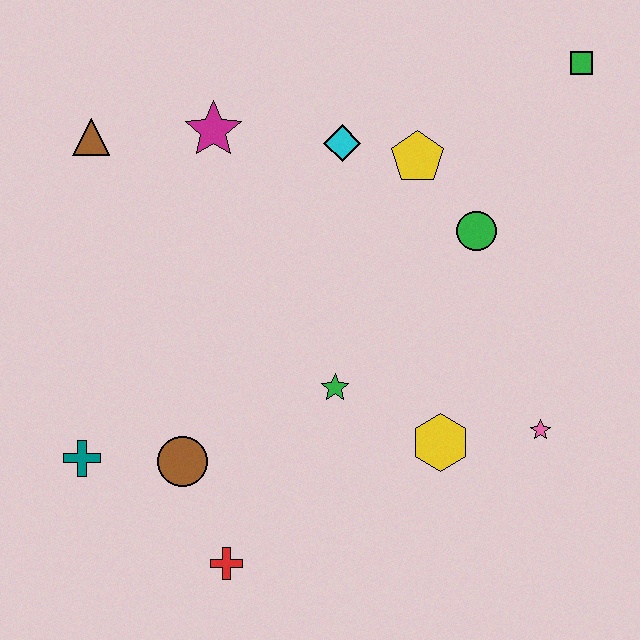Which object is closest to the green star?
The yellow hexagon is closest to the green star.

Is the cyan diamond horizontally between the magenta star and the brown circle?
No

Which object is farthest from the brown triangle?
The pink star is farthest from the brown triangle.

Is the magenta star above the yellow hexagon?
Yes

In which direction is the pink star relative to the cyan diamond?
The pink star is below the cyan diamond.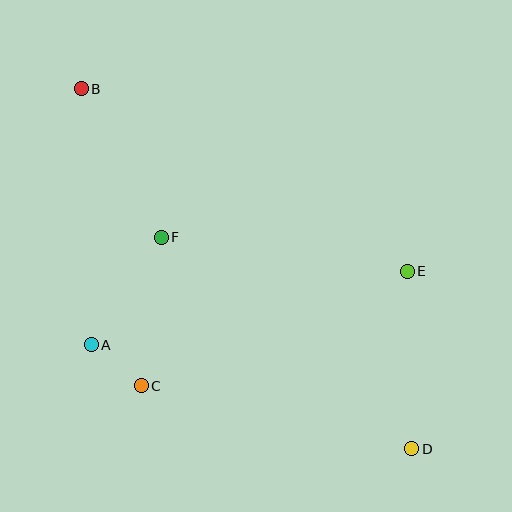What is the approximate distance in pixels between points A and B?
The distance between A and B is approximately 256 pixels.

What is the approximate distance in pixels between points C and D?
The distance between C and D is approximately 278 pixels.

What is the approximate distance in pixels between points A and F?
The distance between A and F is approximately 128 pixels.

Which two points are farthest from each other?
Points B and D are farthest from each other.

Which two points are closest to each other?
Points A and C are closest to each other.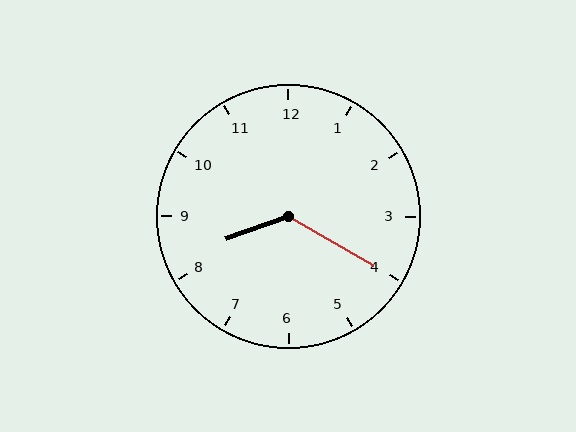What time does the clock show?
8:20.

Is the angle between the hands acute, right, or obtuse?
It is obtuse.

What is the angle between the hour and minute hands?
Approximately 130 degrees.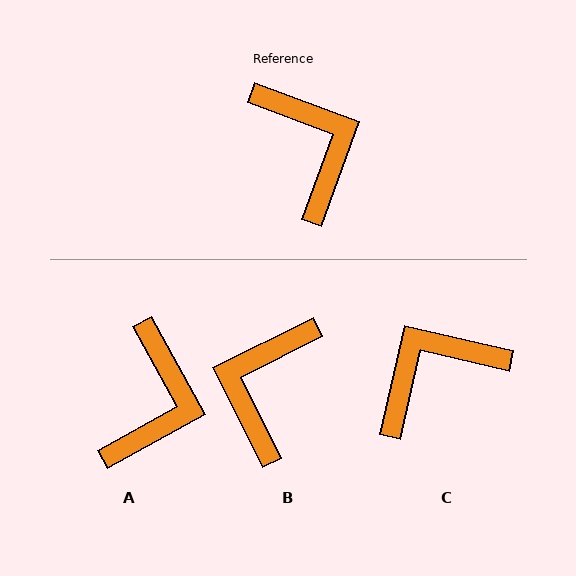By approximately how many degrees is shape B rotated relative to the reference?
Approximately 137 degrees counter-clockwise.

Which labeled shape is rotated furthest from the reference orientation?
B, about 137 degrees away.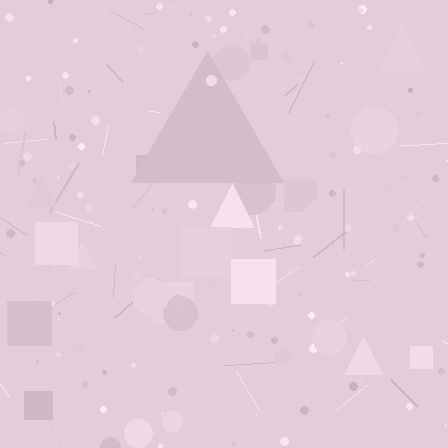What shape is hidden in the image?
A triangle is hidden in the image.